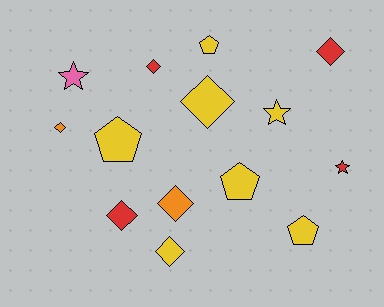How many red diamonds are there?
There are 3 red diamonds.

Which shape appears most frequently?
Diamond, with 7 objects.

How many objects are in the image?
There are 14 objects.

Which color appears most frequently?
Yellow, with 7 objects.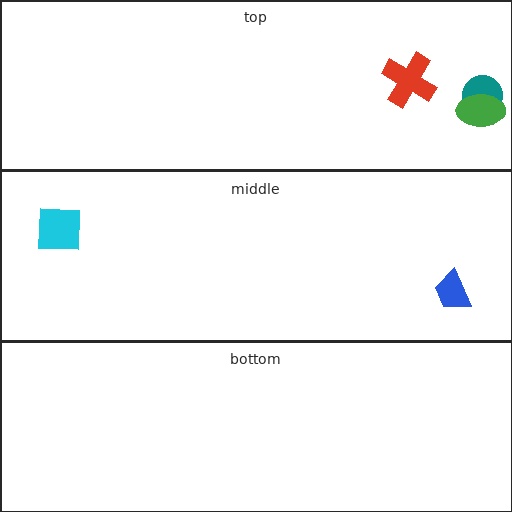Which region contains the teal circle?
The top region.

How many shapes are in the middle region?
2.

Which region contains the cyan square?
The middle region.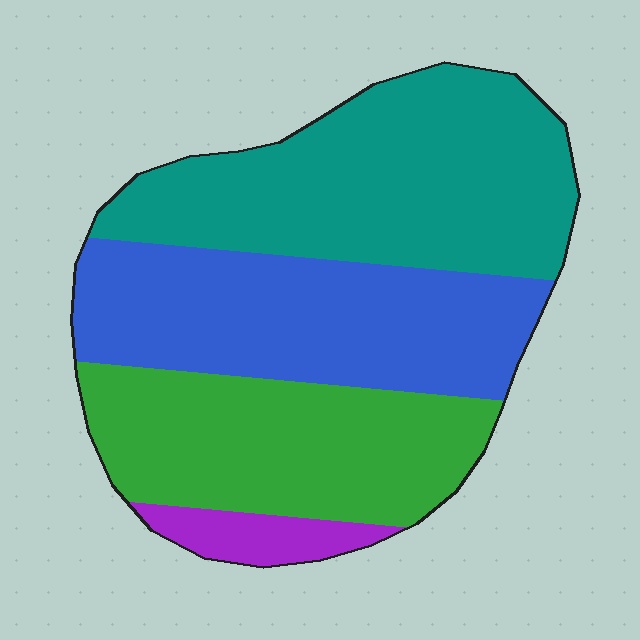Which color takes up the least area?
Purple, at roughly 5%.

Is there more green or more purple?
Green.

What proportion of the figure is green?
Green covers around 30% of the figure.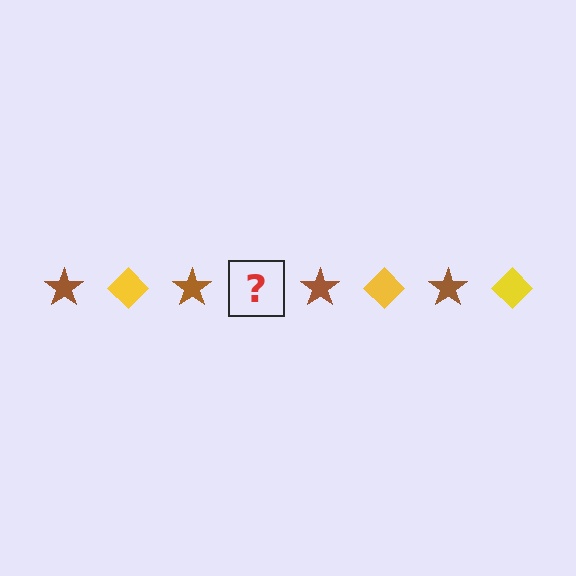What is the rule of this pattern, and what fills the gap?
The rule is that the pattern alternates between brown star and yellow diamond. The gap should be filled with a yellow diamond.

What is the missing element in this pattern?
The missing element is a yellow diamond.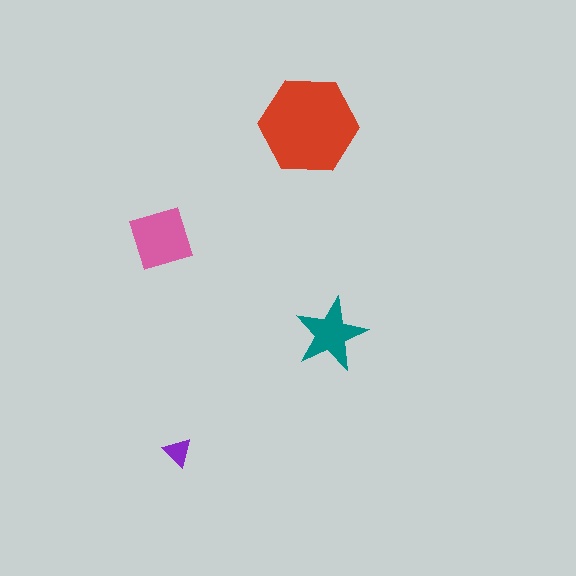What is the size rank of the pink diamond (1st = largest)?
2nd.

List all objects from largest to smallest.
The red hexagon, the pink diamond, the teal star, the purple triangle.